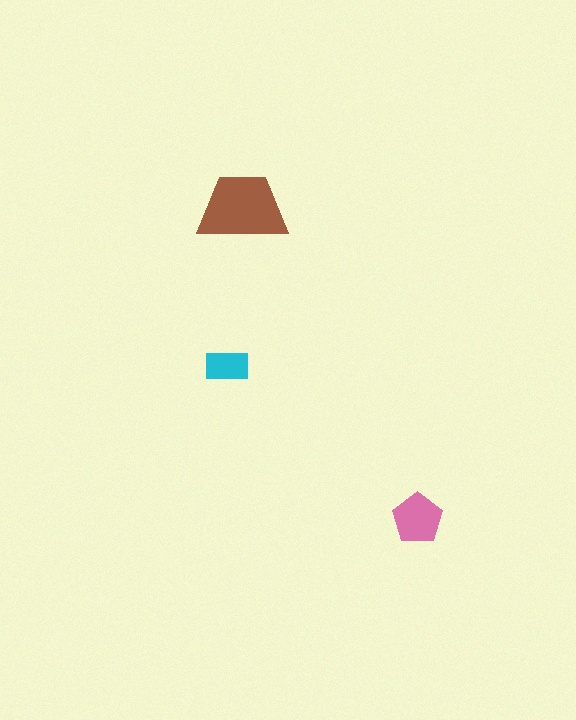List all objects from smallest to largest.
The cyan rectangle, the pink pentagon, the brown trapezoid.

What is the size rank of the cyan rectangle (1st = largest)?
3rd.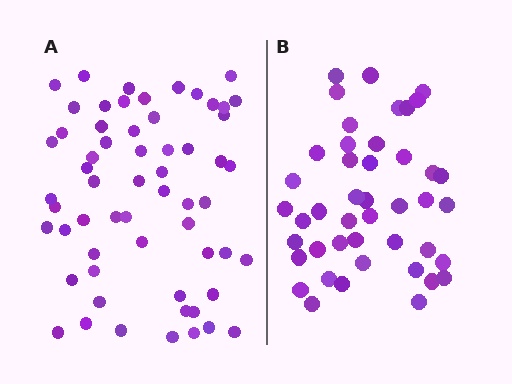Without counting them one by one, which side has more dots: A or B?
Region A (the left region) has more dots.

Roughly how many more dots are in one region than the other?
Region A has approximately 15 more dots than region B.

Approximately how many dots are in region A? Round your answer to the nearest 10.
About 60 dots.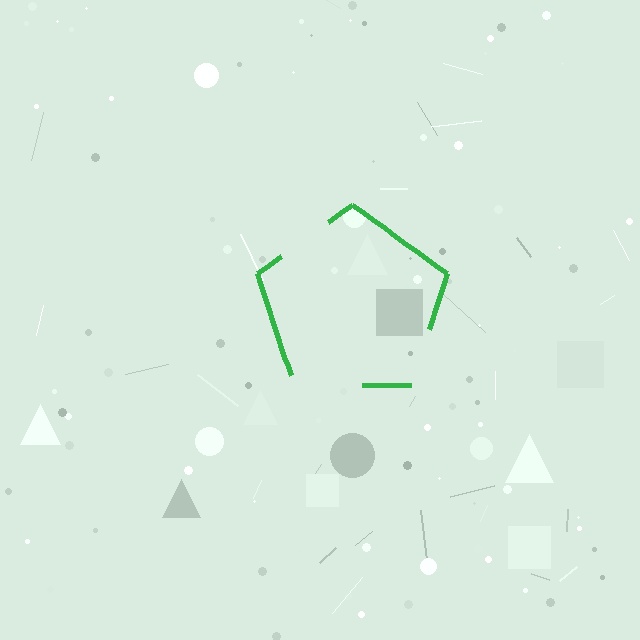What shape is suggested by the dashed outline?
The dashed outline suggests a pentagon.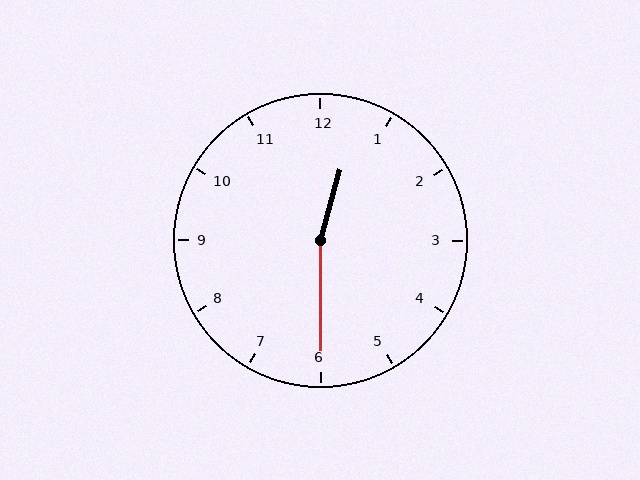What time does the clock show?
12:30.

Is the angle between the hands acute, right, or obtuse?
It is obtuse.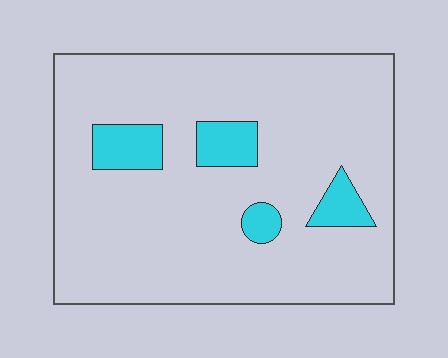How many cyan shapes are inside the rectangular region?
4.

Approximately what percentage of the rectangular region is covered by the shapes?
Approximately 10%.